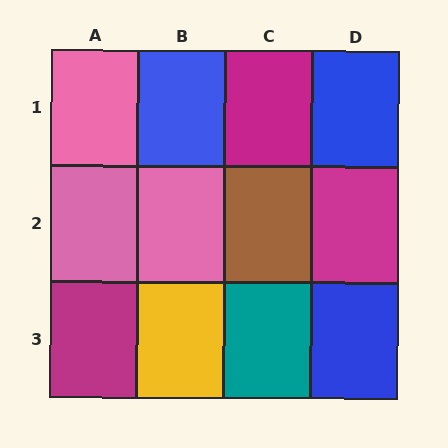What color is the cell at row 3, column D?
Blue.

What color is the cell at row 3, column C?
Teal.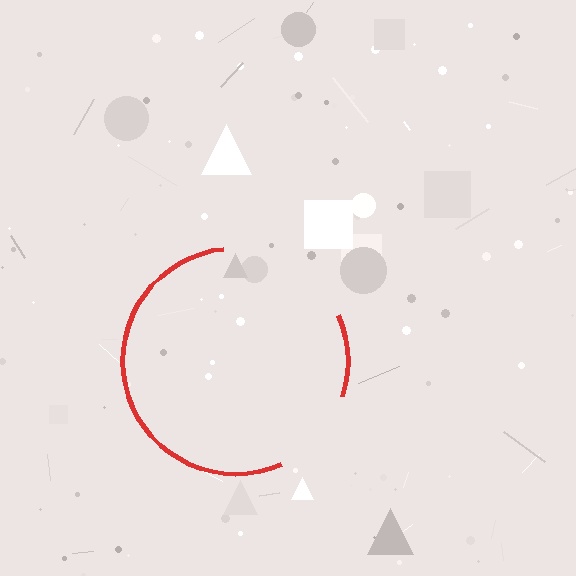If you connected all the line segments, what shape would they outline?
They would outline a circle.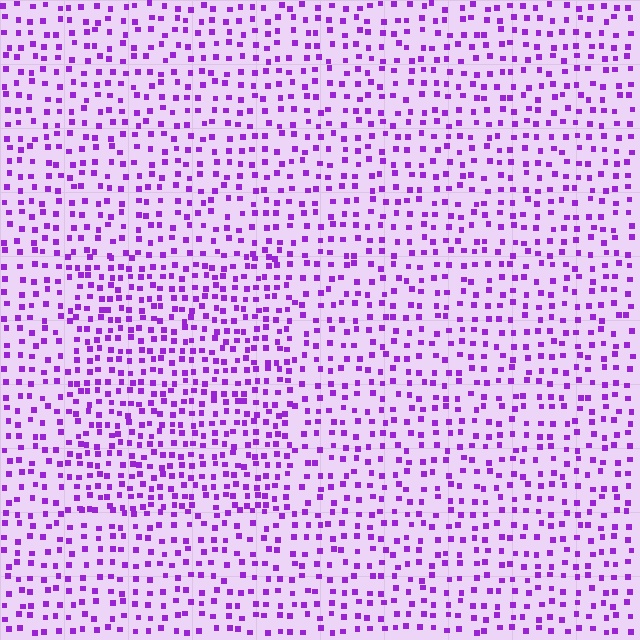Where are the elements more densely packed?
The elements are more densely packed inside the rectangle boundary.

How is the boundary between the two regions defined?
The boundary is defined by a change in element density (approximately 1.5x ratio). All elements are the same color, size, and shape.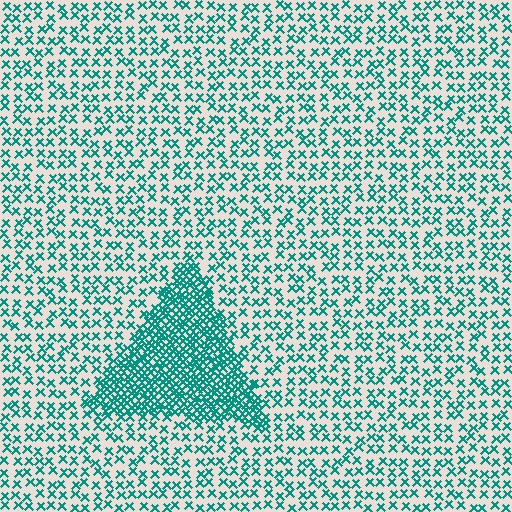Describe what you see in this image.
The image contains small teal elements arranged at two different densities. A triangle-shaped region is visible where the elements are more densely packed than the surrounding area.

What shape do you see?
I see a triangle.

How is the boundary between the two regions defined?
The boundary is defined by a change in element density (approximately 2.7x ratio). All elements are the same color, size, and shape.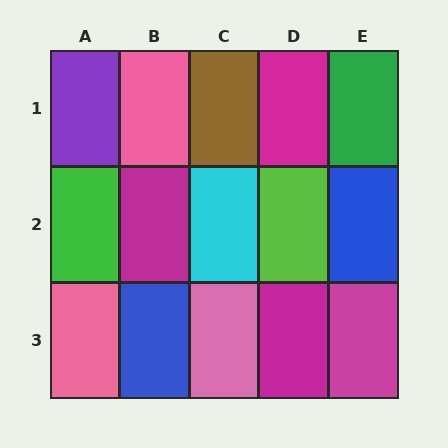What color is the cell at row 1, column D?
Magenta.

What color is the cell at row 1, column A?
Purple.